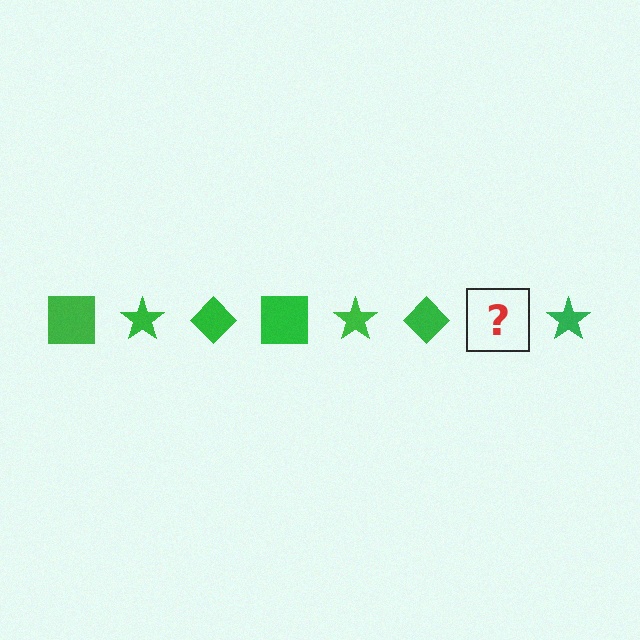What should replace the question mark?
The question mark should be replaced with a green square.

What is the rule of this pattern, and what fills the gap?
The rule is that the pattern cycles through square, star, diamond shapes in green. The gap should be filled with a green square.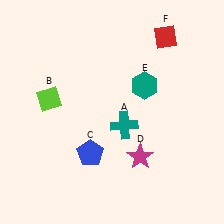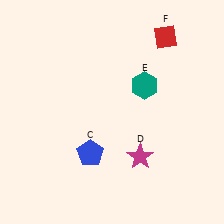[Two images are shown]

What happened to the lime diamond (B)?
The lime diamond (B) was removed in Image 2. It was in the top-left area of Image 1.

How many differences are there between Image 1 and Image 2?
There are 2 differences between the two images.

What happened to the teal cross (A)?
The teal cross (A) was removed in Image 2. It was in the bottom-right area of Image 1.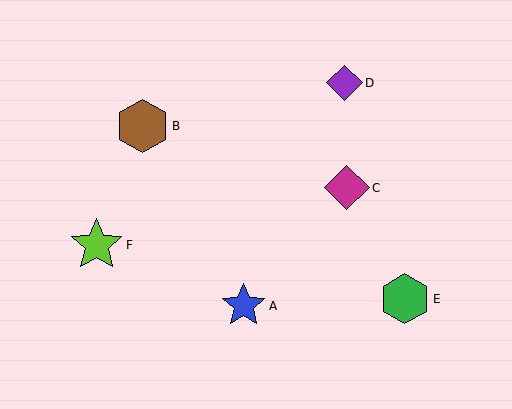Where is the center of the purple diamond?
The center of the purple diamond is at (345, 83).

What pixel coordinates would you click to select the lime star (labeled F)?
Click at (97, 245) to select the lime star F.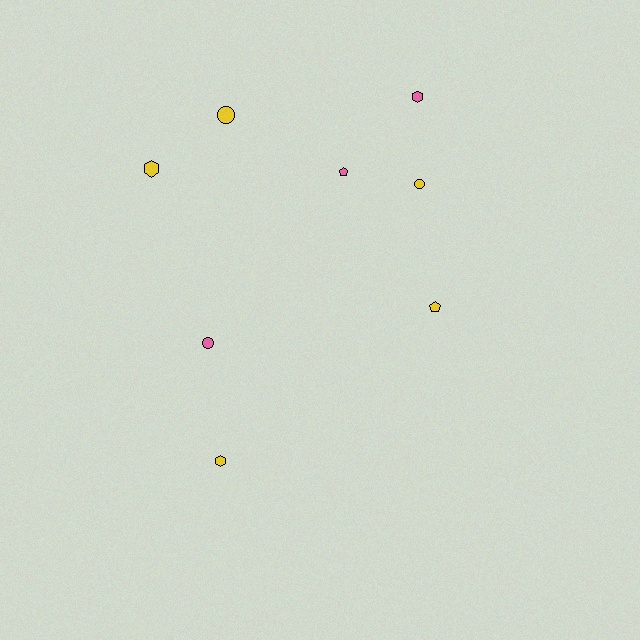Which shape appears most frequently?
Circle, with 3 objects.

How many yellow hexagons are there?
There are 2 yellow hexagons.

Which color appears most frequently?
Yellow, with 5 objects.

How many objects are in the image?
There are 8 objects.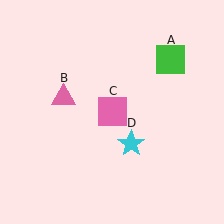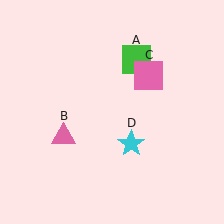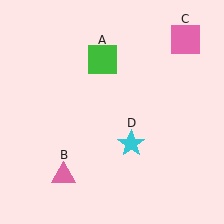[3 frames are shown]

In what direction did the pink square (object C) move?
The pink square (object C) moved up and to the right.